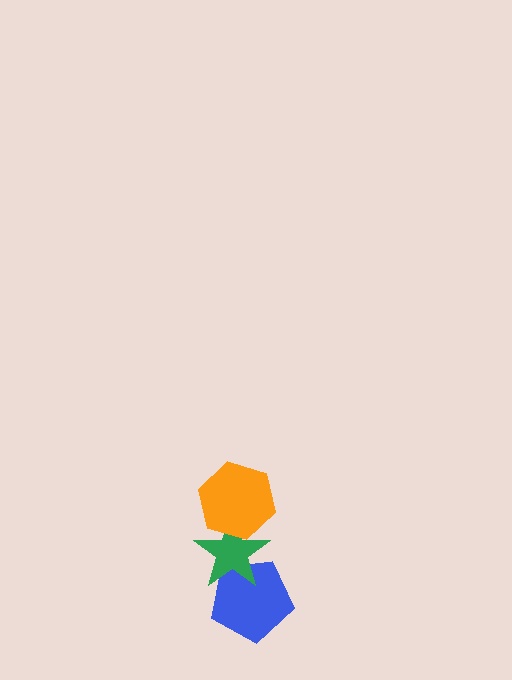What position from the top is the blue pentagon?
The blue pentagon is 3rd from the top.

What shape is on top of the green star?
The orange hexagon is on top of the green star.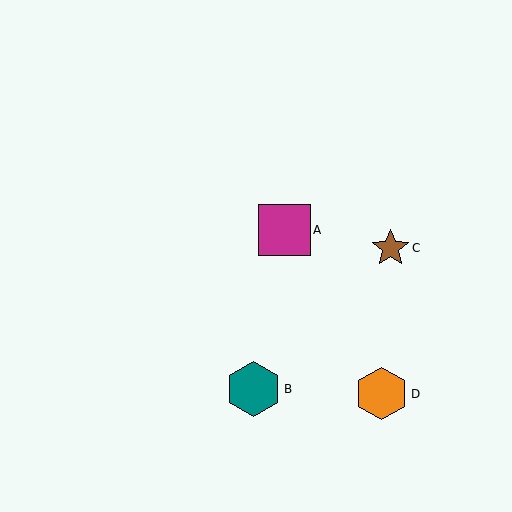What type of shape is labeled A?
Shape A is a magenta square.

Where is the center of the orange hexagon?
The center of the orange hexagon is at (382, 393).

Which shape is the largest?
The teal hexagon (labeled B) is the largest.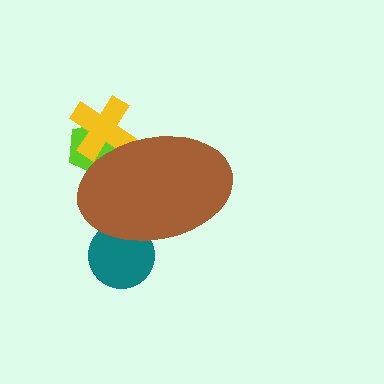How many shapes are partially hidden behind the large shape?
3 shapes are partially hidden.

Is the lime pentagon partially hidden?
Yes, the lime pentagon is partially hidden behind the brown ellipse.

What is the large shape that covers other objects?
A brown ellipse.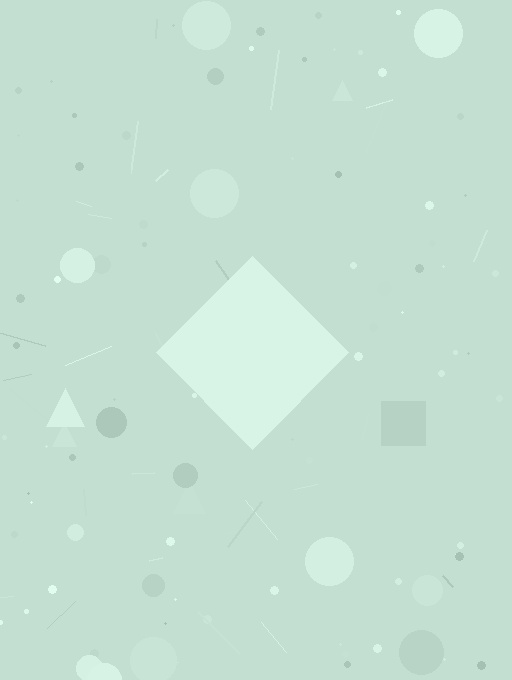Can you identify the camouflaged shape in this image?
The camouflaged shape is a diamond.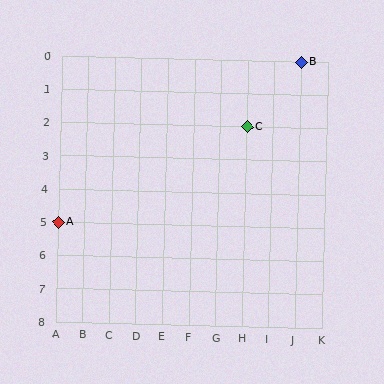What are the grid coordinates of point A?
Point A is at grid coordinates (A, 5).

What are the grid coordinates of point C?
Point C is at grid coordinates (H, 2).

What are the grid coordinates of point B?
Point B is at grid coordinates (J, 0).